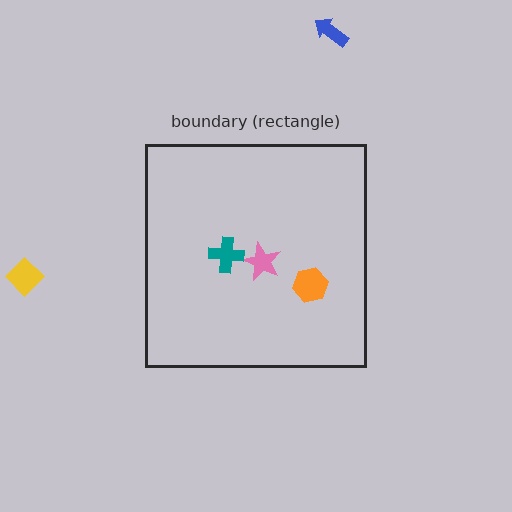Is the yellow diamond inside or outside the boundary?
Outside.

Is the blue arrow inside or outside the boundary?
Outside.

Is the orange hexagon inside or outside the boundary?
Inside.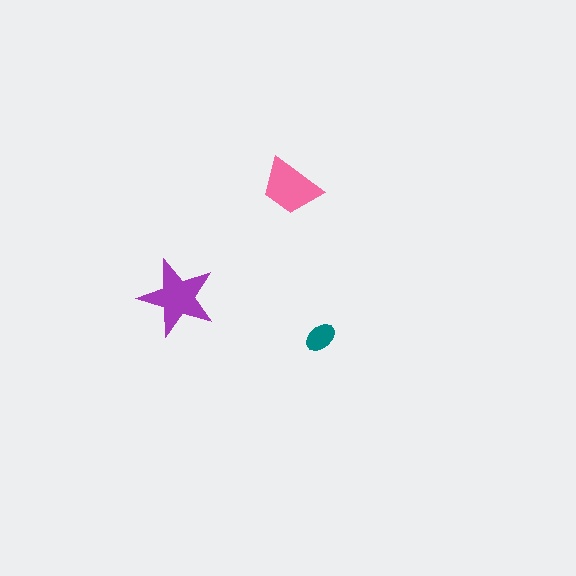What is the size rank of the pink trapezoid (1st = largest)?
2nd.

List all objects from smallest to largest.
The teal ellipse, the pink trapezoid, the purple star.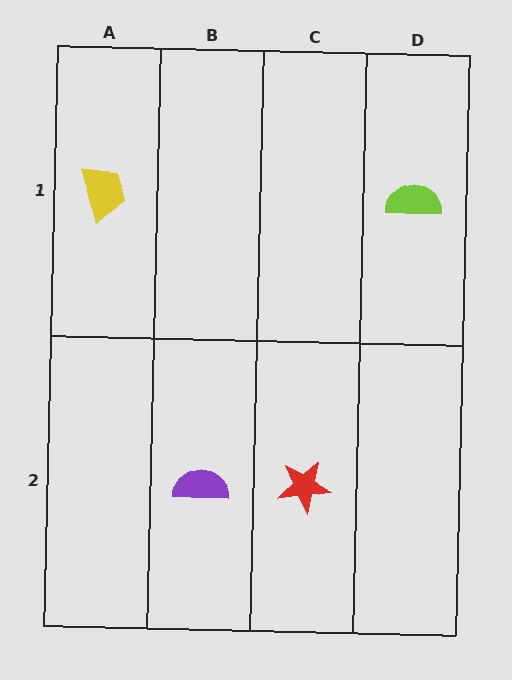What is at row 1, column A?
A yellow trapezoid.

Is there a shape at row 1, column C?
No, that cell is empty.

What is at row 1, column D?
A lime semicircle.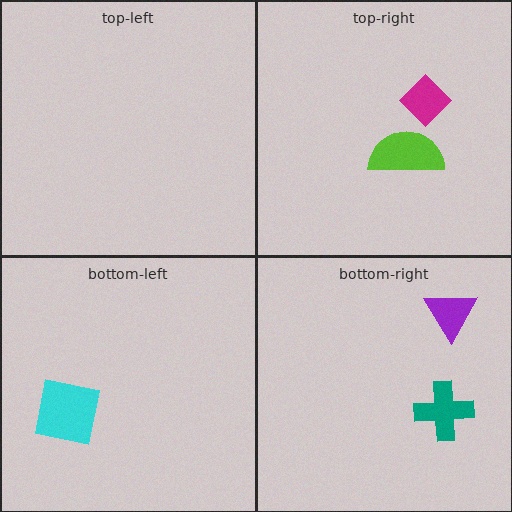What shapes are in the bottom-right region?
The teal cross, the purple triangle.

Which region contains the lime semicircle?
The top-right region.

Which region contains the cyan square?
The bottom-left region.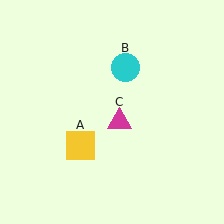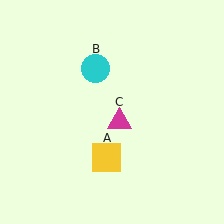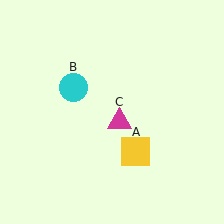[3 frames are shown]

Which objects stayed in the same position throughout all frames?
Magenta triangle (object C) remained stationary.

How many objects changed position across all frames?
2 objects changed position: yellow square (object A), cyan circle (object B).